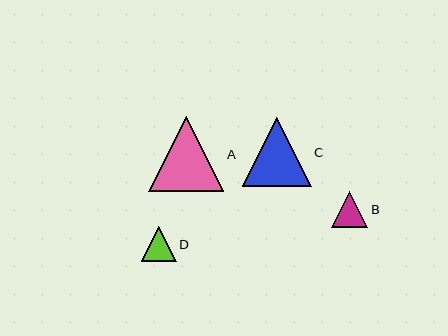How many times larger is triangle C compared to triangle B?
Triangle C is approximately 1.9 times the size of triangle B.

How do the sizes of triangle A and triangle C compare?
Triangle A and triangle C are approximately the same size.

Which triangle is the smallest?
Triangle D is the smallest with a size of approximately 35 pixels.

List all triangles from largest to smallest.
From largest to smallest: A, C, B, D.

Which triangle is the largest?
Triangle A is the largest with a size of approximately 75 pixels.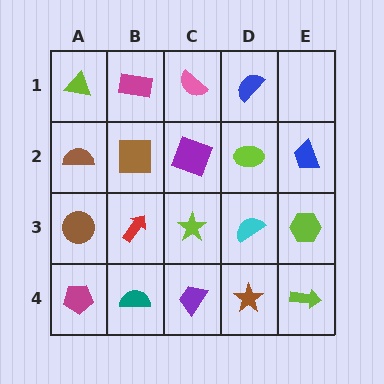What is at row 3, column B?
A red arrow.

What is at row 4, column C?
A purple trapezoid.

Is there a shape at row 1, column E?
No, that cell is empty.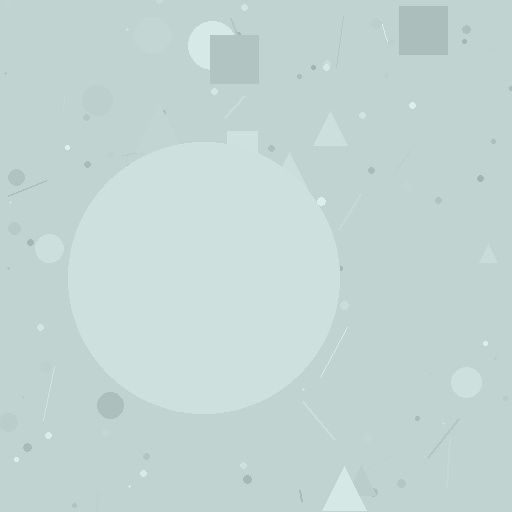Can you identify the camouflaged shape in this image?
The camouflaged shape is a circle.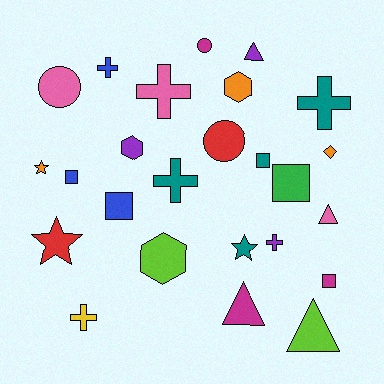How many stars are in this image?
There are 3 stars.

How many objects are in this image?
There are 25 objects.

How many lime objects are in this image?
There are 2 lime objects.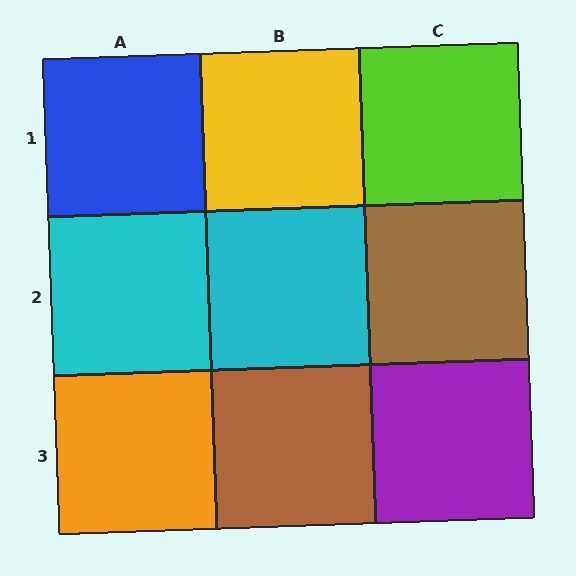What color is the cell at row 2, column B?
Cyan.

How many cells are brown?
2 cells are brown.